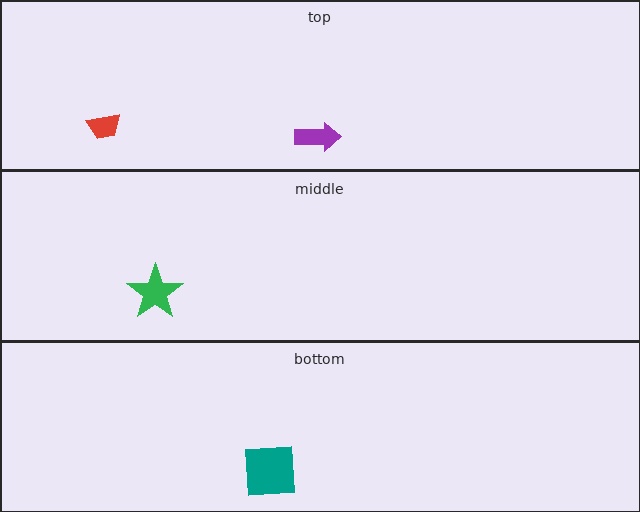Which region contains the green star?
The middle region.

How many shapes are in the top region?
2.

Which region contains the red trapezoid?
The top region.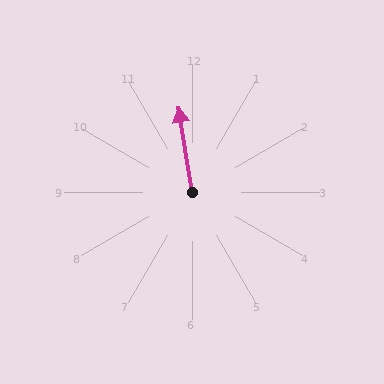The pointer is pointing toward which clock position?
Roughly 12 o'clock.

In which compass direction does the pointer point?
North.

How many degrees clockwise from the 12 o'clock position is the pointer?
Approximately 351 degrees.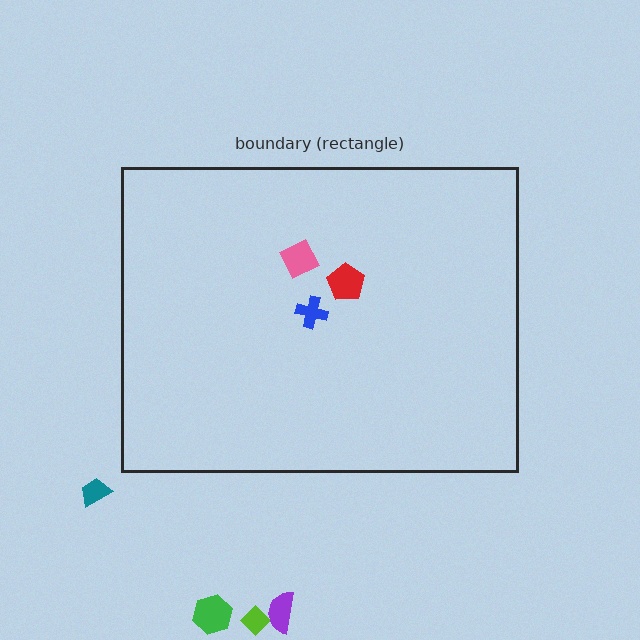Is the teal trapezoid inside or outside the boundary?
Outside.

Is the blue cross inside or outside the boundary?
Inside.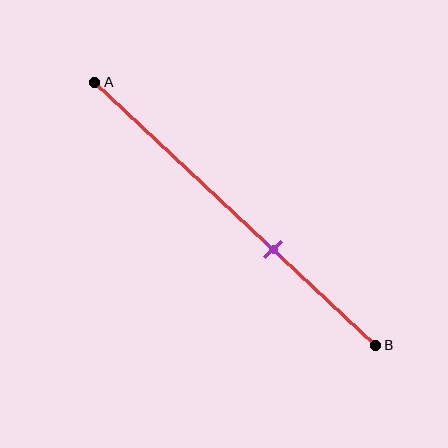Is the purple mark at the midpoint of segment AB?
No, the mark is at about 65% from A, not at the 50% midpoint.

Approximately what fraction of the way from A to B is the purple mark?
The purple mark is approximately 65% of the way from A to B.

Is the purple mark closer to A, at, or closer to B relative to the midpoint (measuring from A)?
The purple mark is closer to point B than the midpoint of segment AB.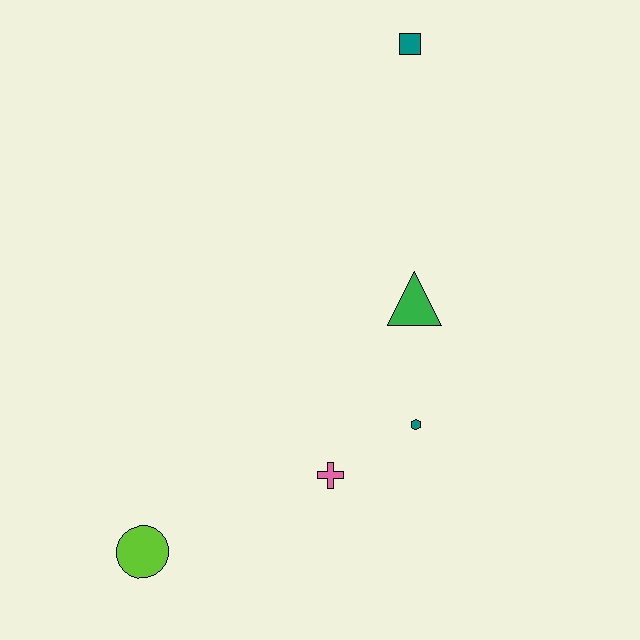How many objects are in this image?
There are 5 objects.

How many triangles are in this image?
There is 1 triangle.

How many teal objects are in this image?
There are 2 teal objects.